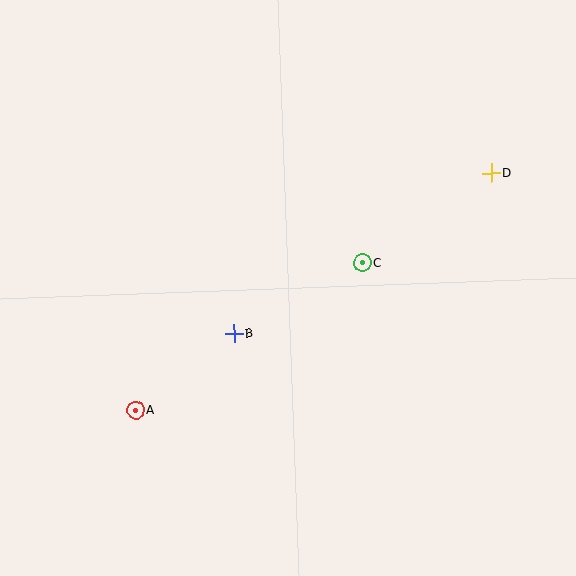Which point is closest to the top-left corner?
Point B is closest to the top-left corner.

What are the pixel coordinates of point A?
Point A is at (136, 410).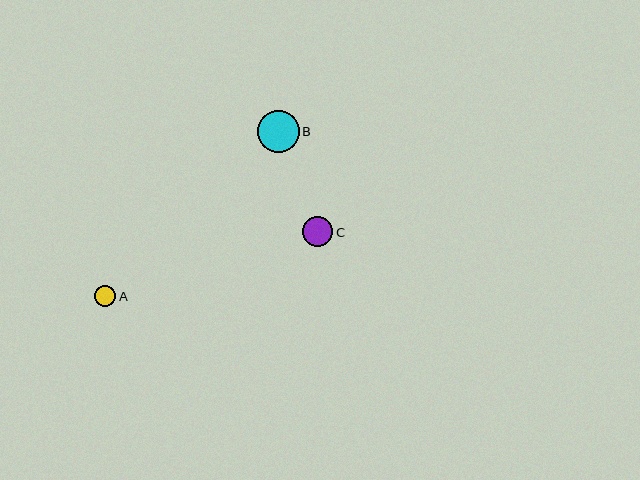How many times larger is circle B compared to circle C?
Circle B is approximately 1.3 times the size of circle C.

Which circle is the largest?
Circle B is the largest with a size of approximately 41 pixels.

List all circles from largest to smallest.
From largest to smallest: B, C, A.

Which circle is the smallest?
Circle A is the smallest with a size of approximately 21 pixels.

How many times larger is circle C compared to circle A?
Circle C is approximately 1.4 times the size of circle A.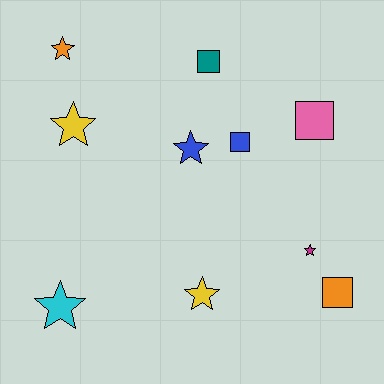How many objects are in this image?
There are 10 objects.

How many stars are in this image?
There are 6 stars.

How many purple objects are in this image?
There are no purple objects.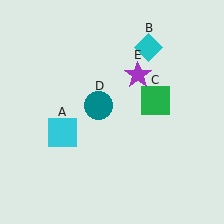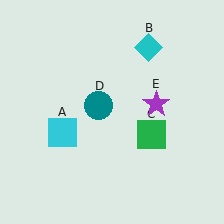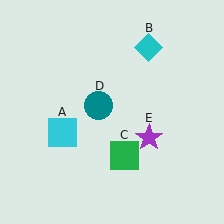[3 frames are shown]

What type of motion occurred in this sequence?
The green square (object C), purple star (object E) rotated clockwise around the center of the scene.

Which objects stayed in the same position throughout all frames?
Cyan square (object A) and cyan diamond (object B) and teal circle (object D) remained stationary.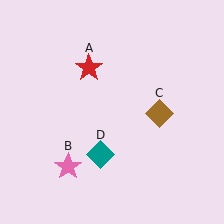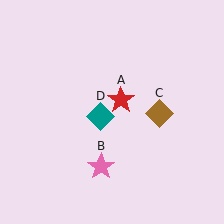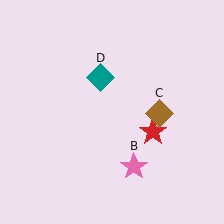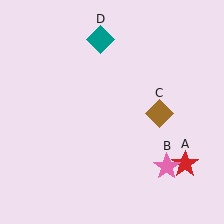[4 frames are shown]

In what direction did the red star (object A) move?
The red star (object A) moved down and to the right.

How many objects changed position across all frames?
3 objects changed position: red star (object A), pink star (object B), teal diamond (object D).